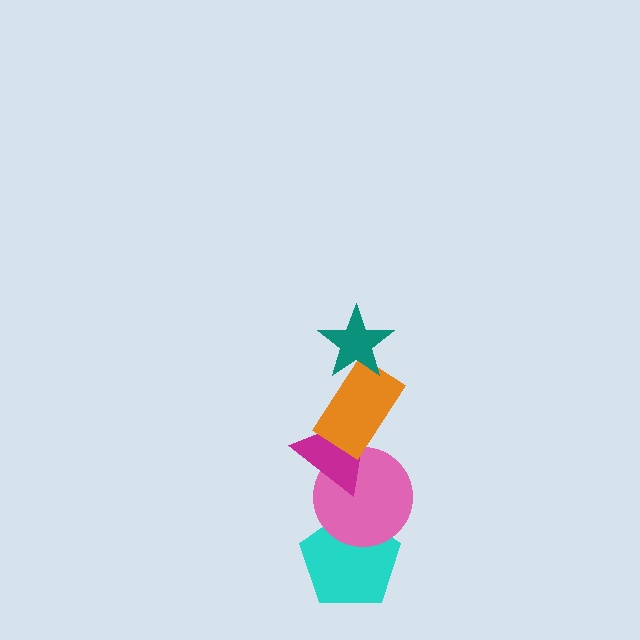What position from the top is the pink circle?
The pink circle is 4th from the top.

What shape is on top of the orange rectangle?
The teal star is on top of the orange rectangle.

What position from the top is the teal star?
The teal star is 1st from the top.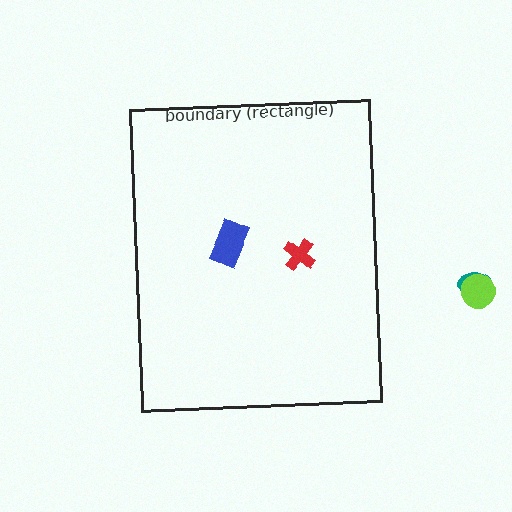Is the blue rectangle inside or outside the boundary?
Inside.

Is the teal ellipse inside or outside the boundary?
Outside.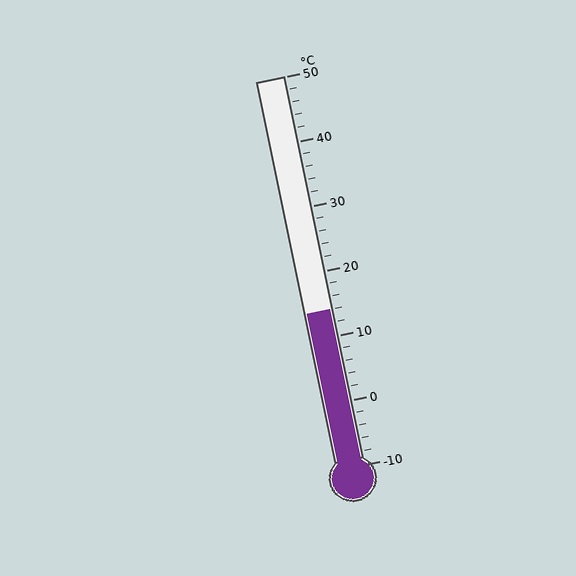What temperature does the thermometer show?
The thermometer shows approximately 14°C.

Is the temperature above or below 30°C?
The temperature is below 30°C.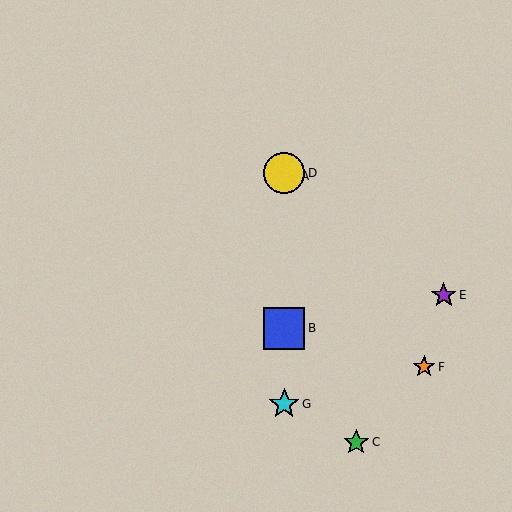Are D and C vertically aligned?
No, D is at x≈284 and C is at x≈356.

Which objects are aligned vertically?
Objects A, B, D, G are aligned vertically.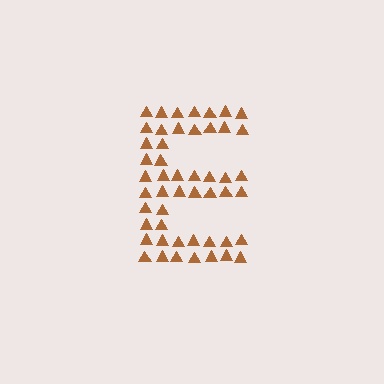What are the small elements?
The small elements are triangles.